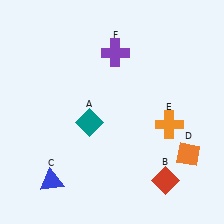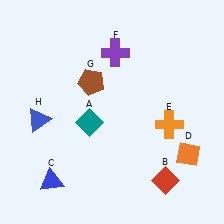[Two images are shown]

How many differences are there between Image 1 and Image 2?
There are 2 differences between the two images.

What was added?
A brown pentagon (G), a blue triangle (H) were added in Image 2.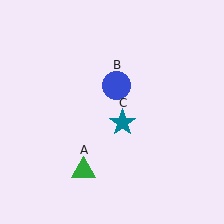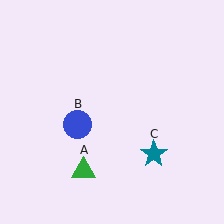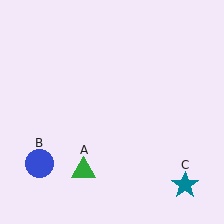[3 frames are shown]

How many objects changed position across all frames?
2 objects changed position: blue circle (object B), teal star (object C).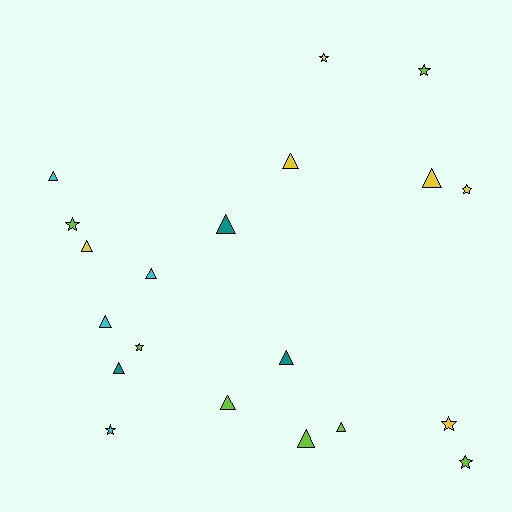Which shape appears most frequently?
Triangle, with 12 objects.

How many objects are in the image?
There are 20 objects.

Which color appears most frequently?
Lime, with 7 objects.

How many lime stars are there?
There are 4 lime stars.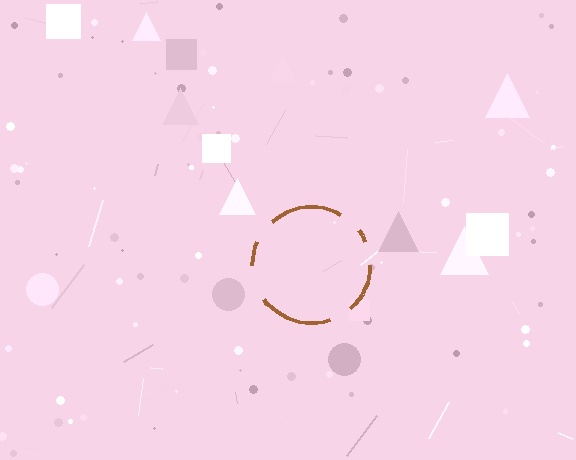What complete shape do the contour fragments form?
The contour fragments form a circle.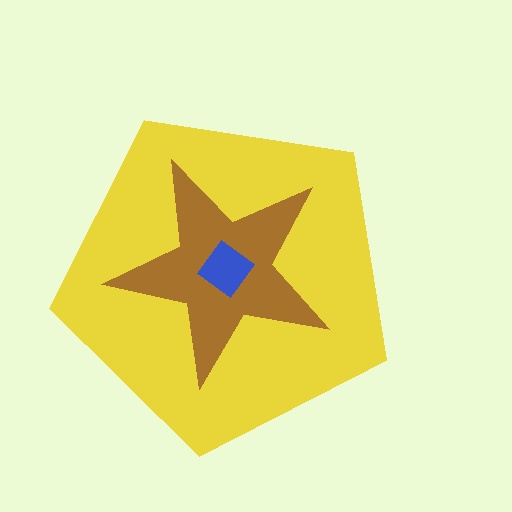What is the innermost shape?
The blue diamond.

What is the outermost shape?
The yellow pentagon.